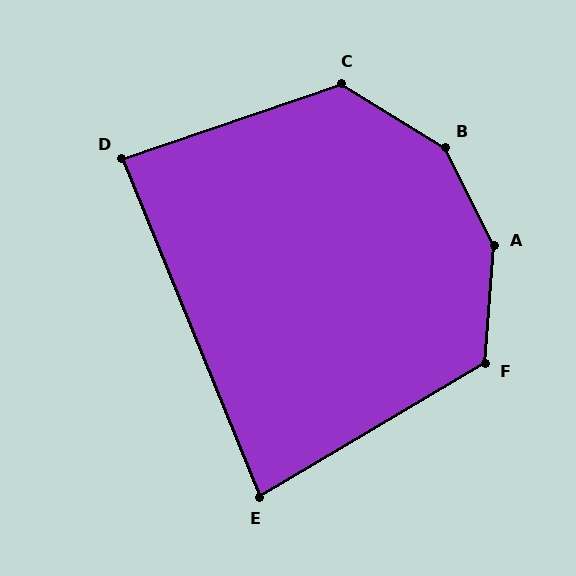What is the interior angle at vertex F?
Approximately 125 degrees (obtuse).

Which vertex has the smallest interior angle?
E, at approximately 82 degrees.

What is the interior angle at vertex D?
Approximately 87 degrees (approximately right).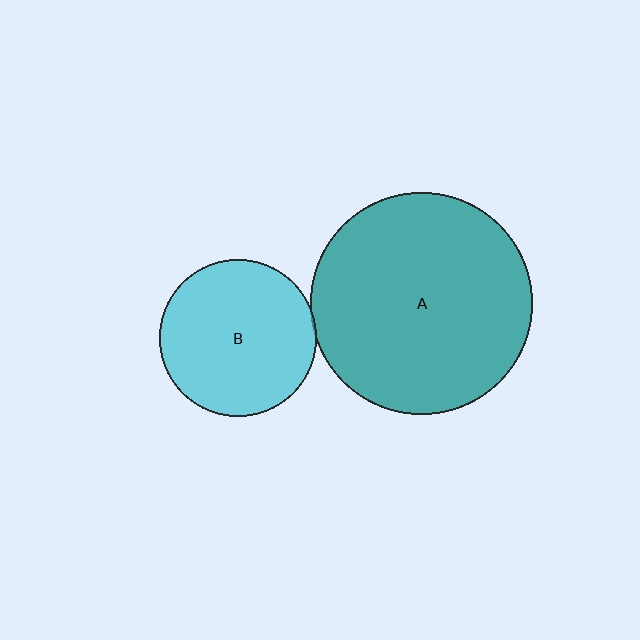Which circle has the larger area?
Circle A (teal).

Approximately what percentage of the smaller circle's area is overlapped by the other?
Approximately 5%.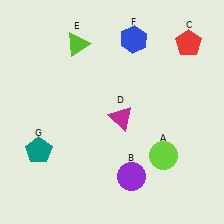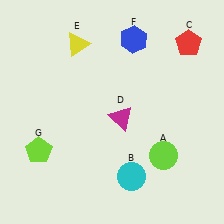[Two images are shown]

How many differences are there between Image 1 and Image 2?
There are 3 differences between the two images.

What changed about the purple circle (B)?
In Image 1, B is purple. In Image 2, it changed to cyan.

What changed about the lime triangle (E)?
In Image 1, E is lime. In Image 2, it changed to yellow.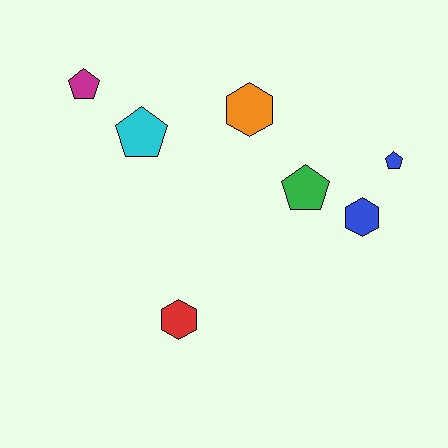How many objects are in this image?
There are 7 objects.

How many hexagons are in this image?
There are 3 hexagons.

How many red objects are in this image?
There is 1 red object.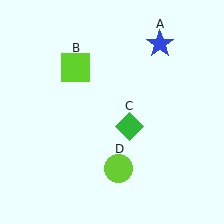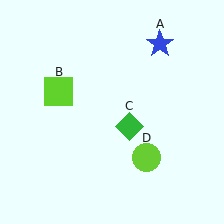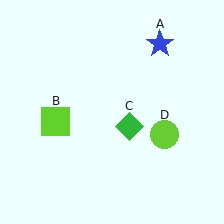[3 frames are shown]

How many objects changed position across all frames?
2 objects changed position: lime square (object B), lime circle (object D).